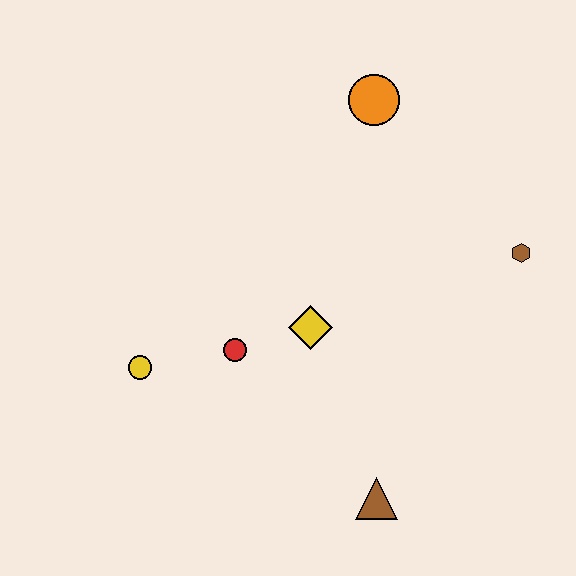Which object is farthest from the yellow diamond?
The orange circle is farthest from the yellow diamond.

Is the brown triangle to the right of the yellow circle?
Yes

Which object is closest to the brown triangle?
The yellow diamond is closest to the brown triangle.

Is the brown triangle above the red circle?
No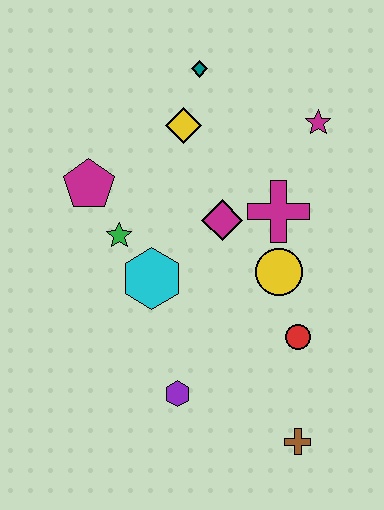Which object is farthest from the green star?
The brown cross is farthest from the green star.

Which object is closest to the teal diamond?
The yellow diamond is closest to the teal diamond.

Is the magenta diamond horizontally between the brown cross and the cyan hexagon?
Yes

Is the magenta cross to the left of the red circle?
Yes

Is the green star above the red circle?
Yes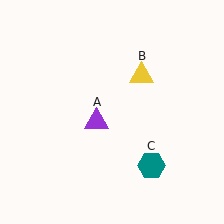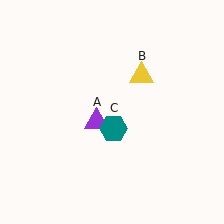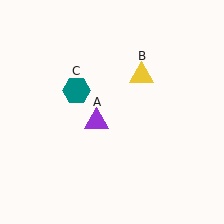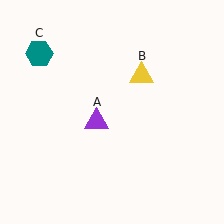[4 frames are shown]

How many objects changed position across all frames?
1 object changed position: teal hexagon (object C).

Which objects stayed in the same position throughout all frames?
Purple triangle (object A) and yellow triangle (object B) remained stationary.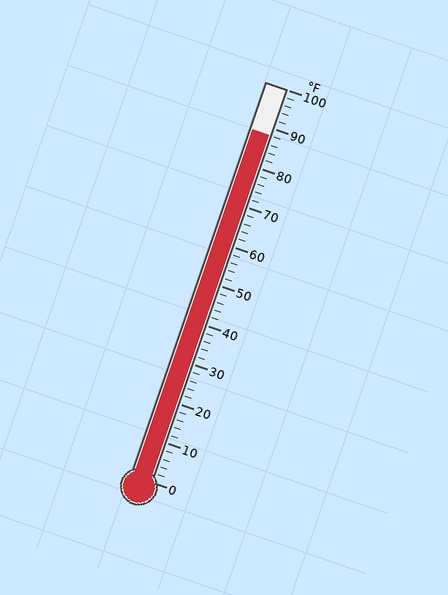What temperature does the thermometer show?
The thermometer shows approximately 88°F.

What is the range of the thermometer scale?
The thermometer scale ranges from 0°F to 100°F.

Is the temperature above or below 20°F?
The temperature is above 20°F.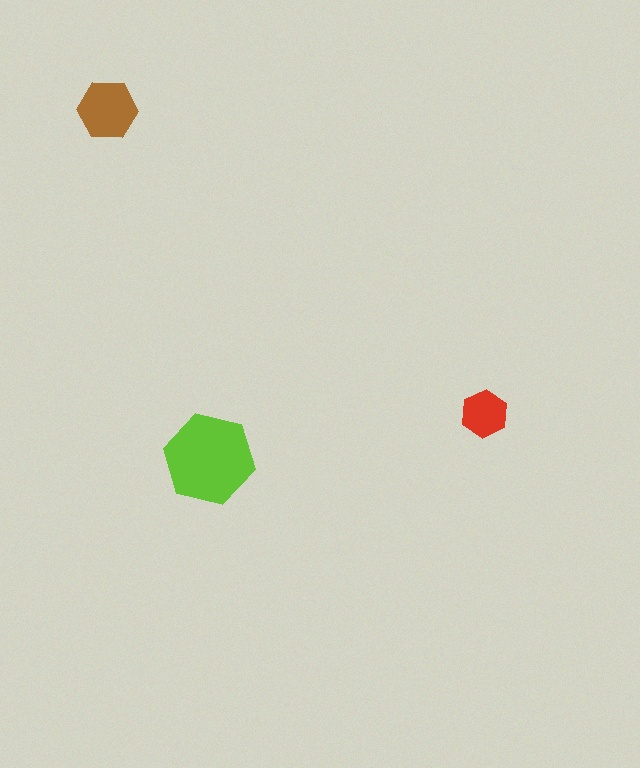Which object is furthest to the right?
The red hexagon is rightmost.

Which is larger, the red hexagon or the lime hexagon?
The lime one.